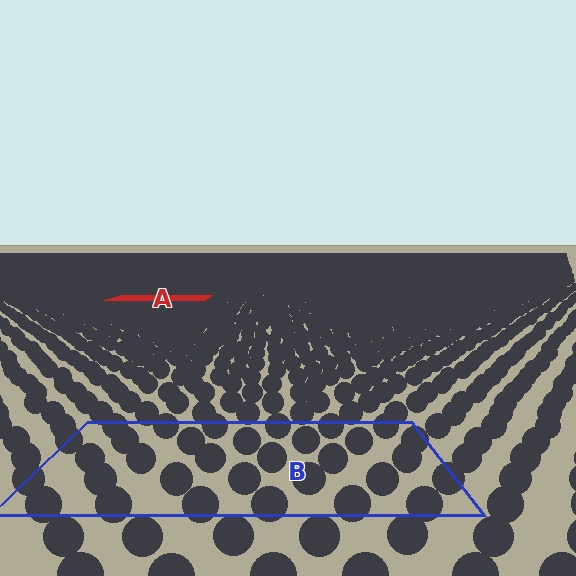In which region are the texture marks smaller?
The texture marks are smaller in region A, because it is farther away.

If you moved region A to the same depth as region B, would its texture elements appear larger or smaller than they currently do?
They would appear larger. At a closer depth, the same texture elements are projected at a bigger on-screen size.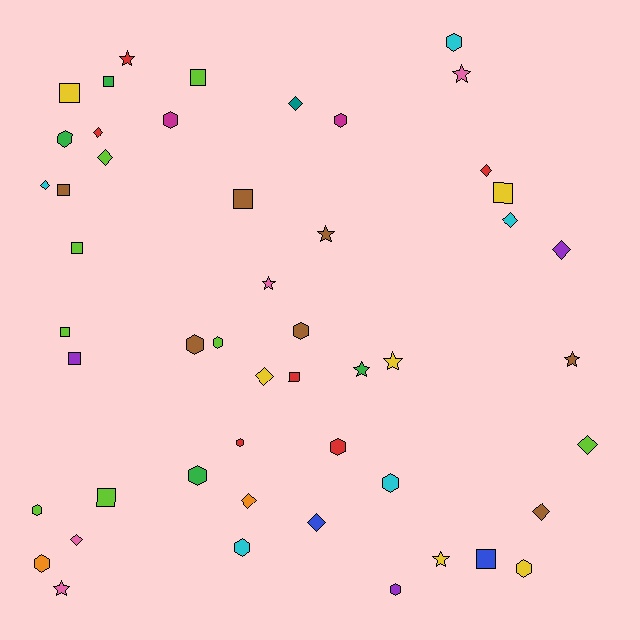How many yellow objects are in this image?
There are 6 yellow objects.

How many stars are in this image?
There are 9 stars.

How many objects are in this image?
There are 50 objects.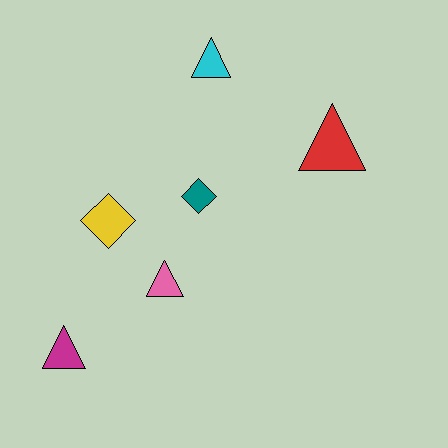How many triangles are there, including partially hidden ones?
There are 4 triangles.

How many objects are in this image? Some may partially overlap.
There are 6 objects.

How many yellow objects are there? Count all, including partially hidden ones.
There is 1 yellow object.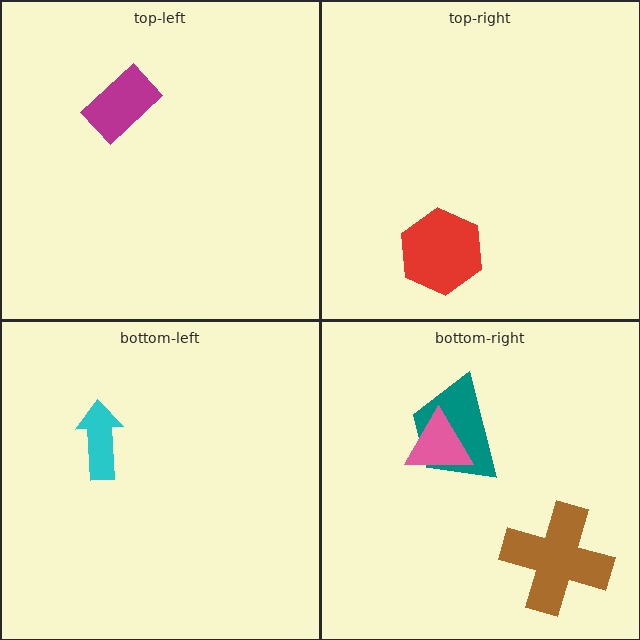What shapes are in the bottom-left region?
The cyan arrow.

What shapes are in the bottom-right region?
The teal trapezoid, the brown cross, the pink triangle.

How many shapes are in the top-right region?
1.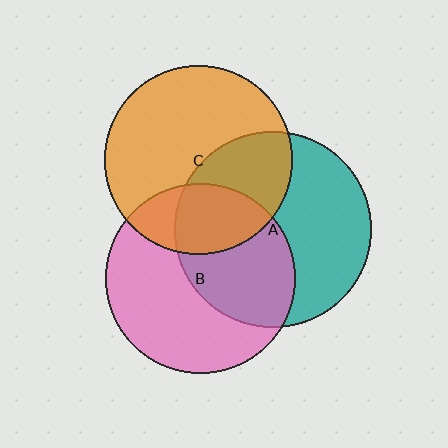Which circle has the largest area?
Circle A (teal).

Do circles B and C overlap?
Yes.